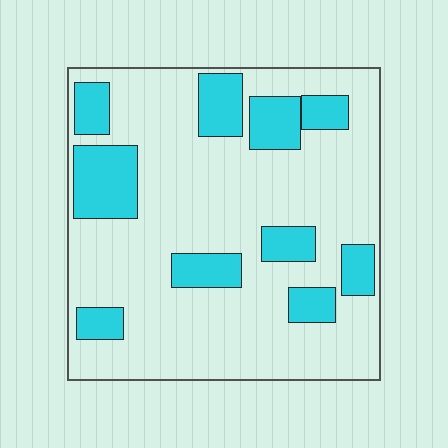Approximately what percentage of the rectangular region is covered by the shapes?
Approximately 25%.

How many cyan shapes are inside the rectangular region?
10.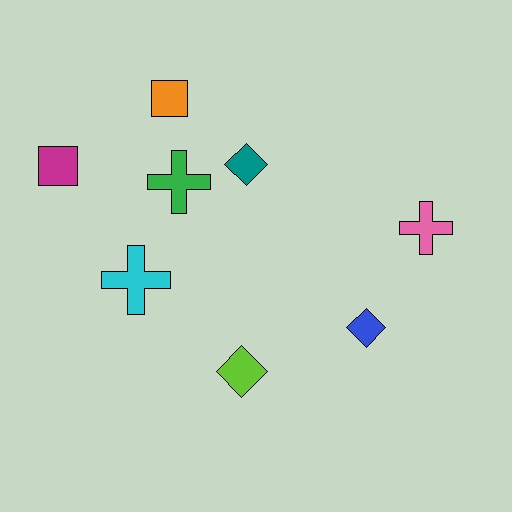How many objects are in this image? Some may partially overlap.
There are 8 objects.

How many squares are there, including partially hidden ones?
There are 2 squares.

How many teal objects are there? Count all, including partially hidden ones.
There is 1 teal object.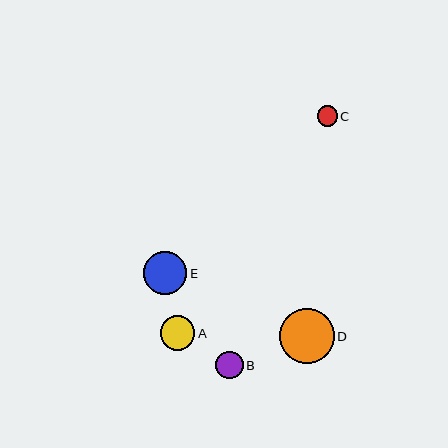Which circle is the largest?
Circle D is the largest with a size of approximately 55 pixels.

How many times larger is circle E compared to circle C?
Circle E is approximately 2.2 times the size of circle C.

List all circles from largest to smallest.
From largest to smallest: D, E, A, B, C.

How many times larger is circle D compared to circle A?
Circle D is approximately 1.6 times the size of circle A.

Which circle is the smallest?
Circle C is the smallest with a size of approximately 20 pixels.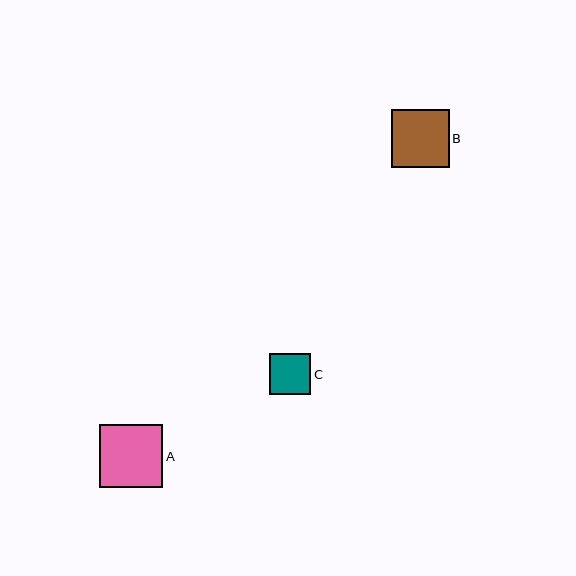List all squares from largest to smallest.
From largest to smallest: A, B, C.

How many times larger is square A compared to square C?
Square A is approximately 1.5 times the size of square C.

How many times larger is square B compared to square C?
Square B is approximately 1.4 times the size of square C.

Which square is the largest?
Square A is the largest with a size of approximately 63 pixels.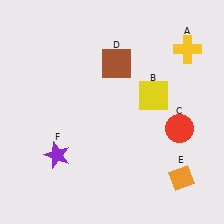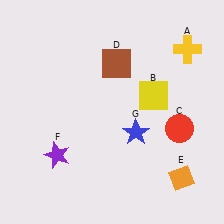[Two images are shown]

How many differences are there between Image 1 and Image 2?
There is 1 difference between the two images.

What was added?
A blue star (G) was added in Image 2.